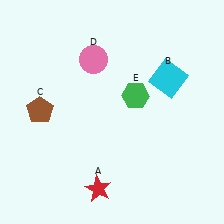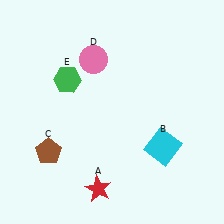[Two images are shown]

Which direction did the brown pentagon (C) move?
The brown pentagon (C) moved down.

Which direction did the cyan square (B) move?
The cyan square (B) moved down.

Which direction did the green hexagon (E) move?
The green hexagon (E) moved left.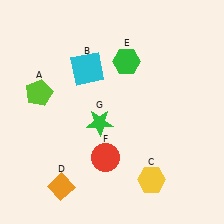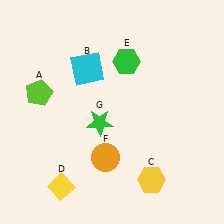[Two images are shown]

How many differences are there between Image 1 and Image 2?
There are 2 differences between the two images.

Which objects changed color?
D changed from orange to yellow. F changed from red to orange.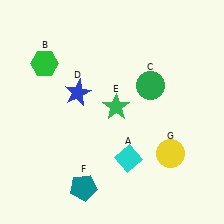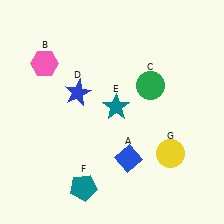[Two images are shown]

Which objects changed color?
A changed from cyan to blue. B changed from green to pink. E changed from green to teal.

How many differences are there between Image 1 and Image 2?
There are 3 differences between the two images.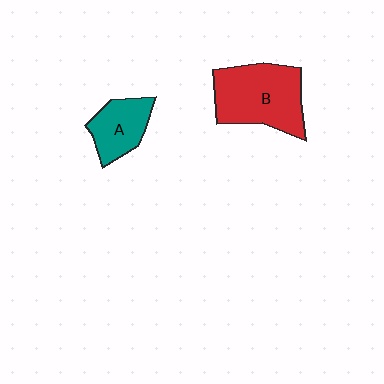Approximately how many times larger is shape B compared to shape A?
Approximately 1.8 times.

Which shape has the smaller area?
Shape A (teal).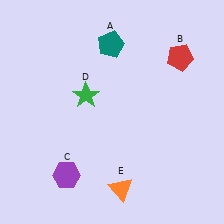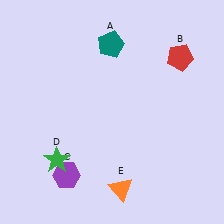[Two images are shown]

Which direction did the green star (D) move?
The green star (D) moved down.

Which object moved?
The green star (D) moved down.